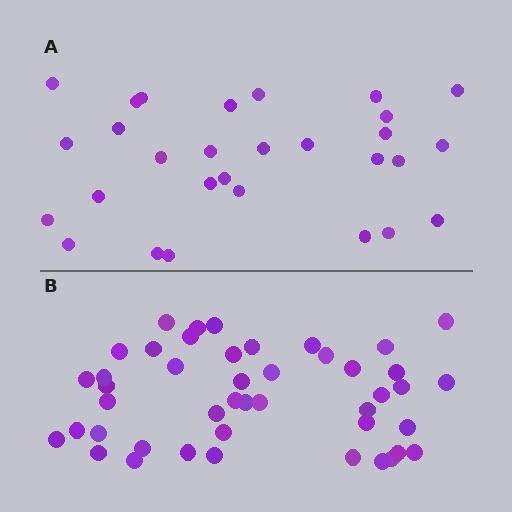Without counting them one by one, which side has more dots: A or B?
Region B (the bottom region) has more dots.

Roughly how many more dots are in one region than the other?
Region B has approximately 15 more dots than region A.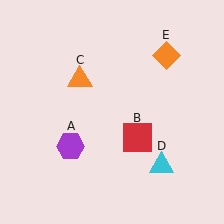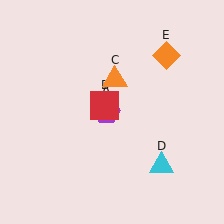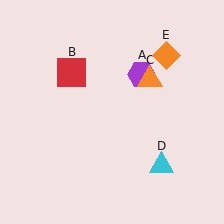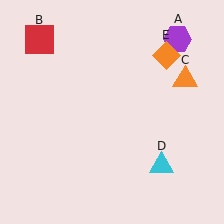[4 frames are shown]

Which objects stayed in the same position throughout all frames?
Cyan triangle (object D) and orange diamond (object E) remained stationary.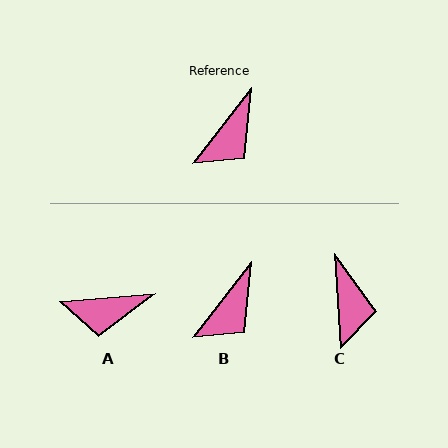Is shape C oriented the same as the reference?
No, it is off by about 41 degrees.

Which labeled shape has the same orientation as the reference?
B.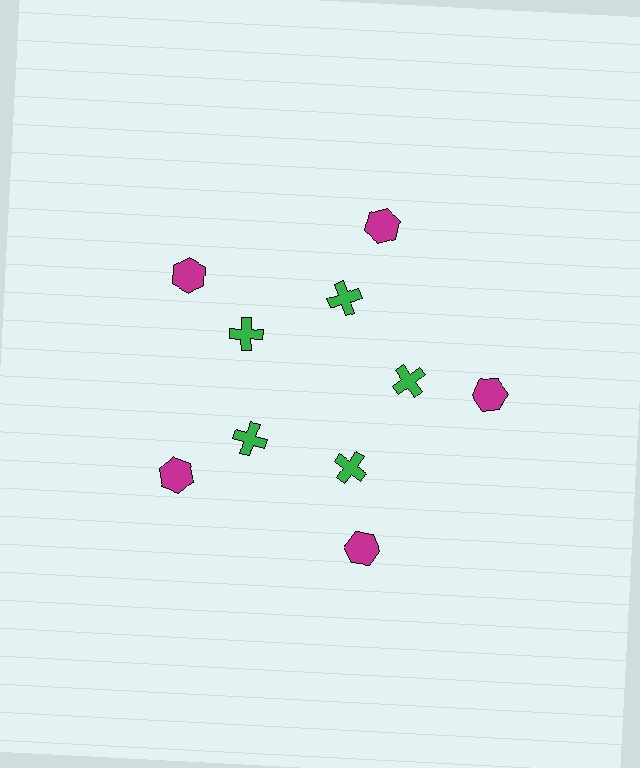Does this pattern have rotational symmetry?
Yes, this pattern has 5-fold rotational symmetry. It looks the same after rotating 72 degrees around the center.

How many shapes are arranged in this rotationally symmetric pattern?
There are 10 shapes, arranged in 5 groups of 2.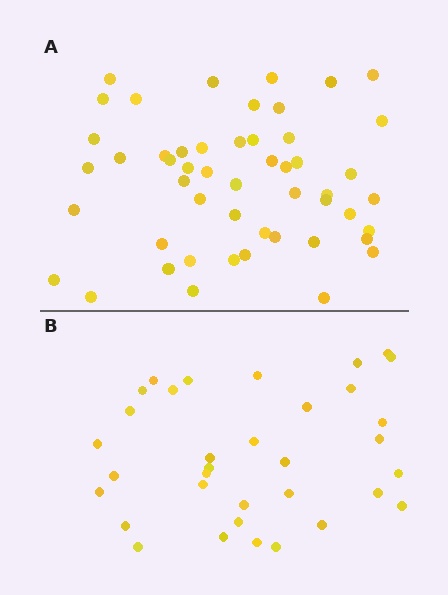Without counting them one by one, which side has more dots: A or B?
Region A (the top region) has more dots.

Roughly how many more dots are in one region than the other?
Region A has approximately 15 more dots than region B.